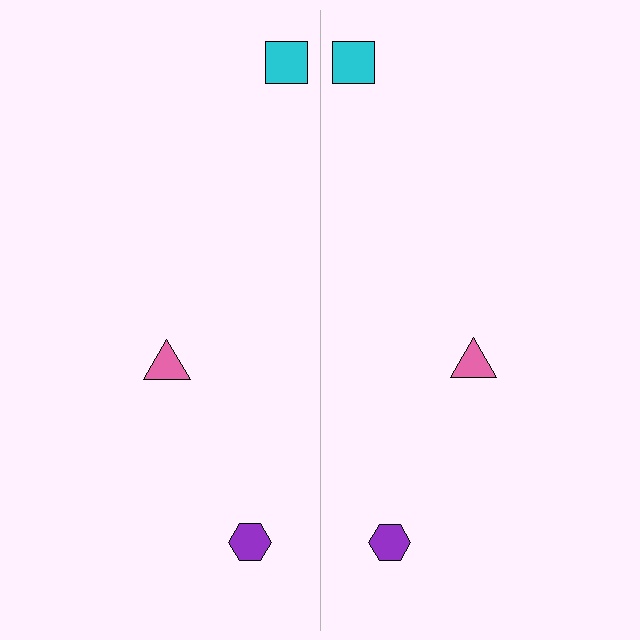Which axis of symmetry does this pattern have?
The pattern has a vertical axis of symmetry running through the center of the image.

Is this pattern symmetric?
Yes, this pattern has bilateral (reflection) symmetry.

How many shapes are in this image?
There are 6 shapes in this image.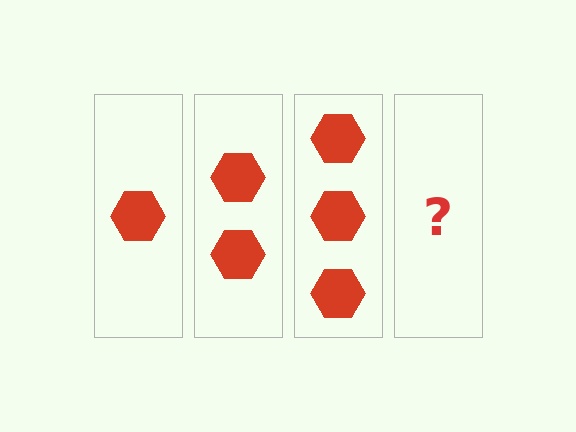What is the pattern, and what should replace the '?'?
The pattern is that each step adds one more hexagon. The '?' should be 4 hexagons.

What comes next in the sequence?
The next element should be 4 hexagons.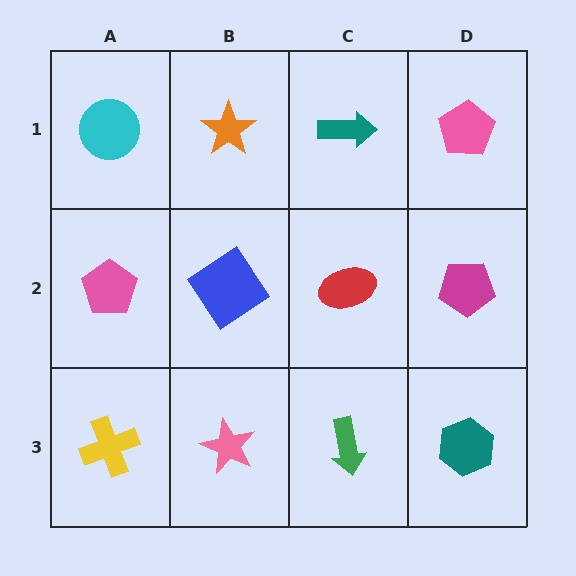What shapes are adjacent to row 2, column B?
An orange star (row 1, column B), a pink star (row 3, column B), a pink pentagon (row 2, column A), a red ellipse (row 2, column C).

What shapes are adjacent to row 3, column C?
A red ellipse (row 2, column C), a pink star (row 3, column B), a teal hexagon (row 3, column D).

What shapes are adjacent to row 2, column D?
A pink pentagon (row 1, column D), a teal hexagon (row 3, column D), a red ellipse (row 2, column C).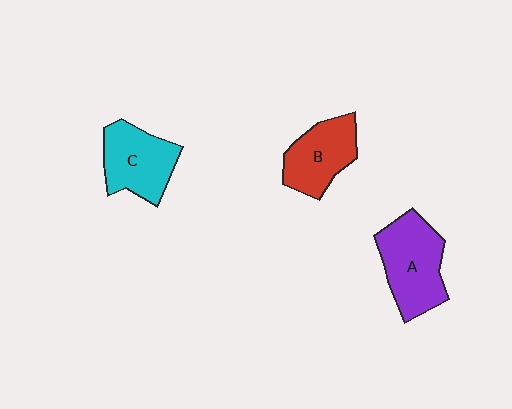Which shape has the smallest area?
Shape B (red).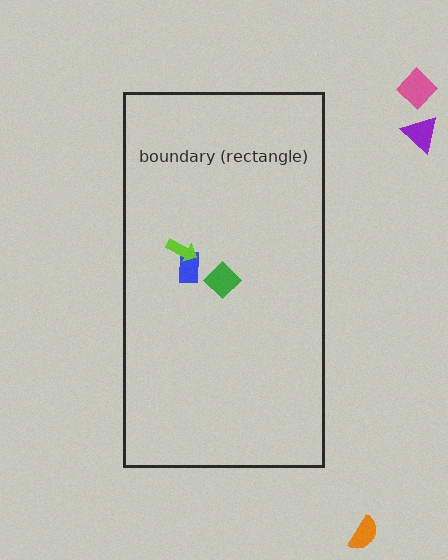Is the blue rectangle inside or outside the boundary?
Inside.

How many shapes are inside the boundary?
3 inside, 3 outside.